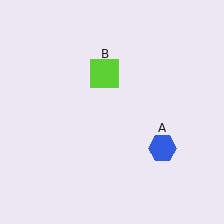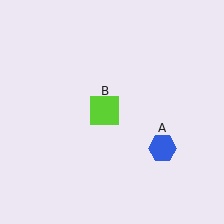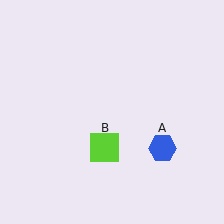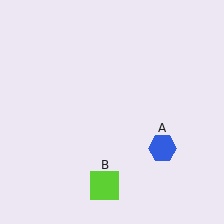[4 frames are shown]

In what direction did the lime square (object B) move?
The lime square (object B) moved down.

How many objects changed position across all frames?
1 object changed position: lime square (object B).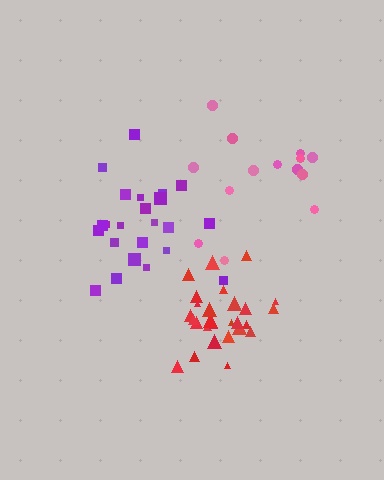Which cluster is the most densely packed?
Red.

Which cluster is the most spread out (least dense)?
Pink.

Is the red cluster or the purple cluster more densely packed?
Red.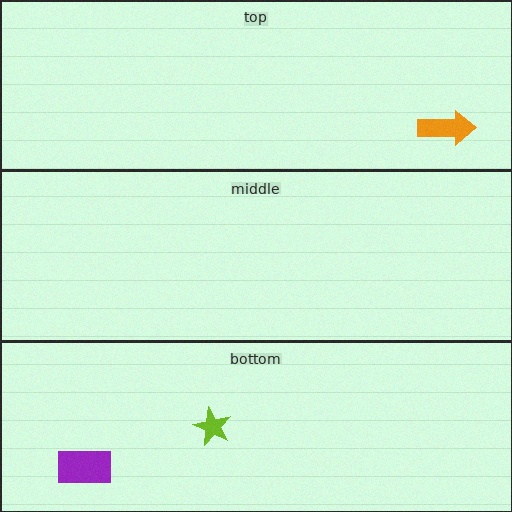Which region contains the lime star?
The bottom region.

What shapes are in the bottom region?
The lime star, the purple rectangle.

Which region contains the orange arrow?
The top region.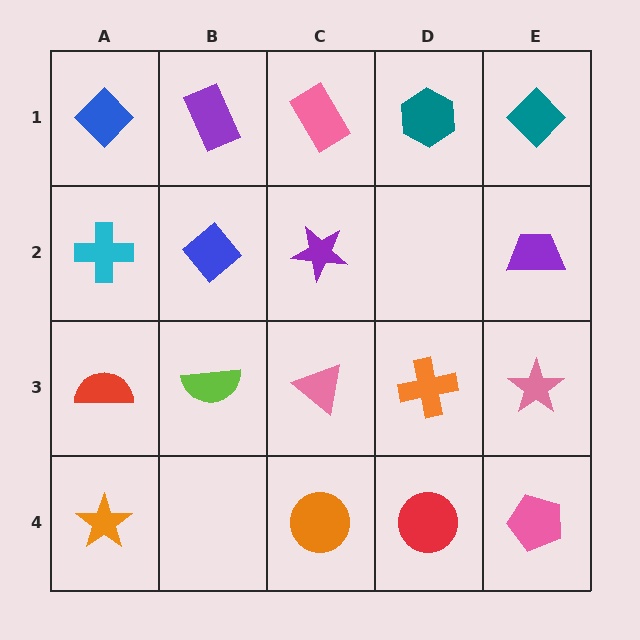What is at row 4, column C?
An orange circle.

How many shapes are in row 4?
4 shapes.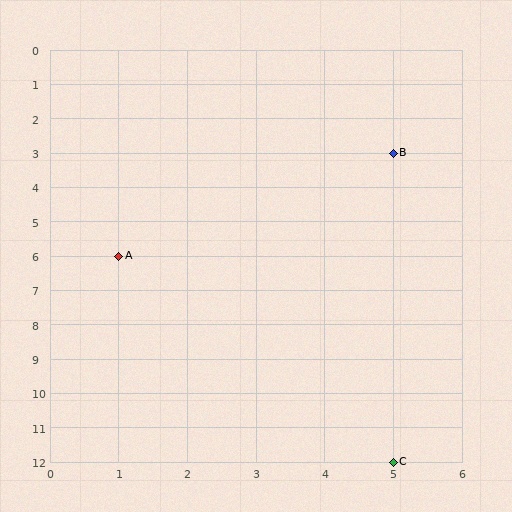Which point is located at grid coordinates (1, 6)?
Point A is at (1, 6).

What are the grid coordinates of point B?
Point B is at grid coordinates (5, 3).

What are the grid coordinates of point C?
Point C is at grid coordinates (5, 12).